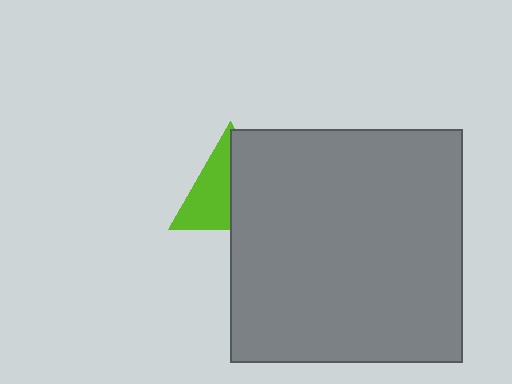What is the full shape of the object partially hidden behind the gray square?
The partially hidden object is a lime triangle.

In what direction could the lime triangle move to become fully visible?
The lime triangle could move left. That would shift it out from behind the gray square entirely.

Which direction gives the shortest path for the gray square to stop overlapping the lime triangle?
Moving right gives the shortest separation.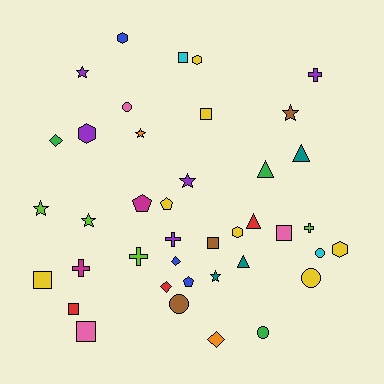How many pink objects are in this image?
There are 3 pink objects.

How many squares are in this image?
There are 7 squares.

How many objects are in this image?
There are 40 objects.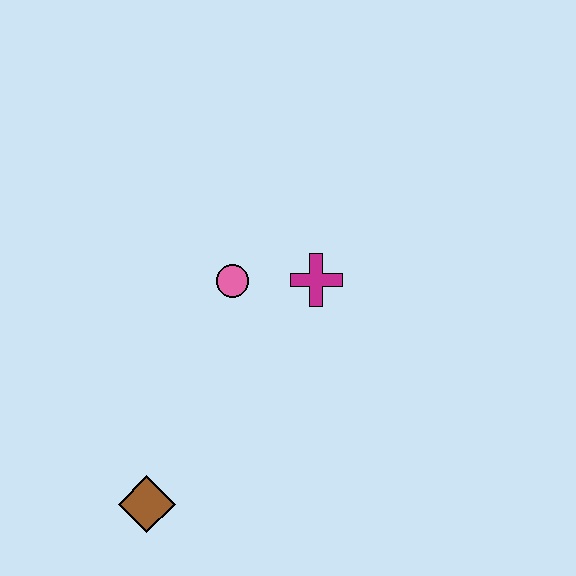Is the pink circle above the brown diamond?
Yes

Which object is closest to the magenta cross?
The pink circle is closest to the magenta cross.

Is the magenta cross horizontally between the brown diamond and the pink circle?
No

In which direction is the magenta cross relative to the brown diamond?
The magenta cross is above the brown diamond.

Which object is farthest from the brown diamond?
The magenta cross is farthest from the brown diamond.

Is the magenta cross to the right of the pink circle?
Yes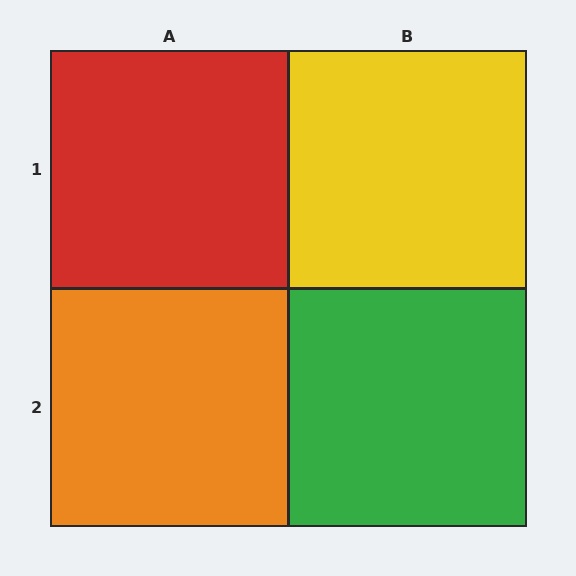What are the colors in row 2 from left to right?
Orange, green.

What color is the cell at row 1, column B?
Yellow.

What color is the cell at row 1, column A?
Red.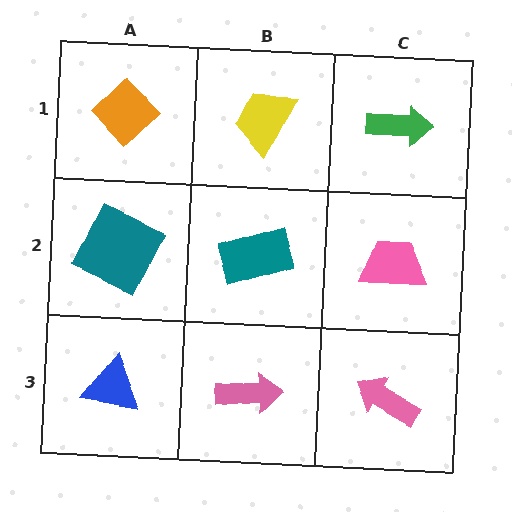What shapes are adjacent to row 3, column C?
A pink trapezoid (row 2, column C), a pink arrow (row 3, column B).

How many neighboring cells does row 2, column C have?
3.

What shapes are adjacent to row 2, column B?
A yellow trapezoid (row 1, column B), a pink arrow (row 3, column B), a teal square (row 2, column A), a pink trapezoid (row 2, column C).